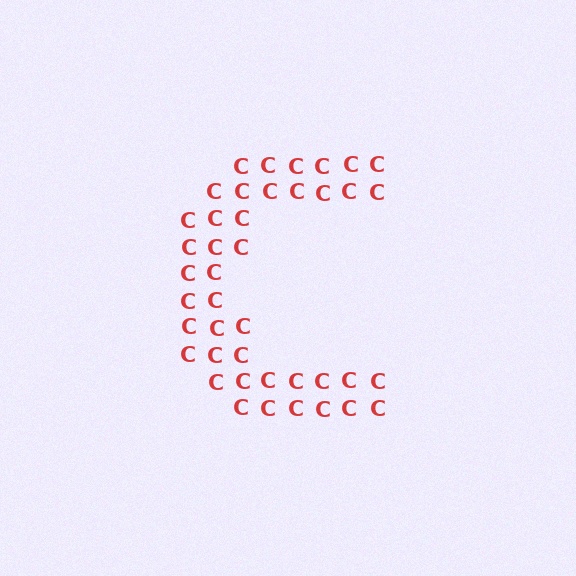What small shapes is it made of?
It is made of small letter C's.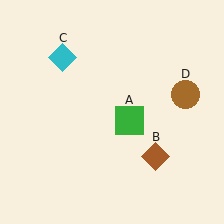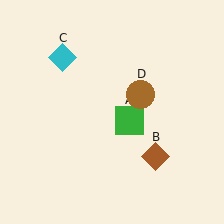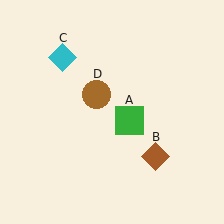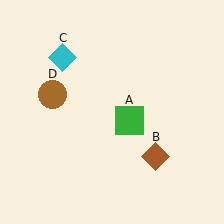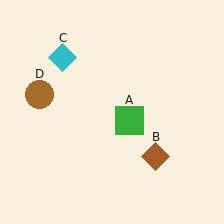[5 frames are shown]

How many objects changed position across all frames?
1 object changed position: brown circle (object D).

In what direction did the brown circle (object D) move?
The brown circle (object D) moved left.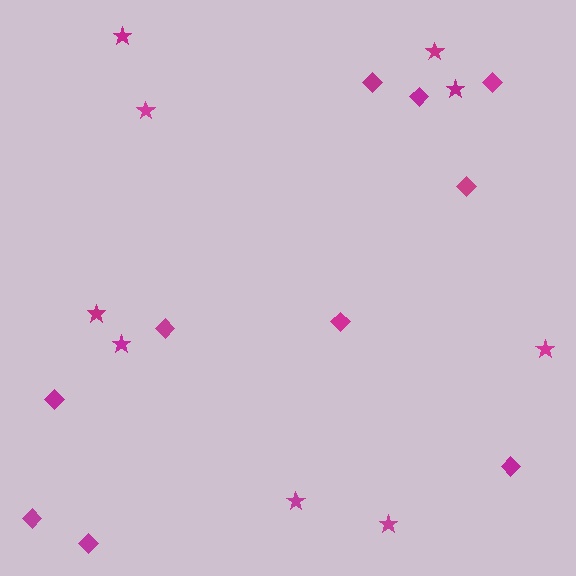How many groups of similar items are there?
There are 2 groups: one group of stars (9) and one group of diamonds (10).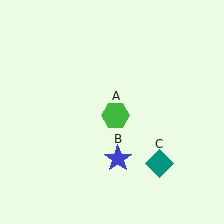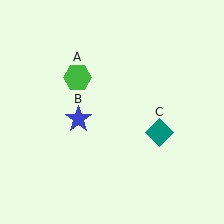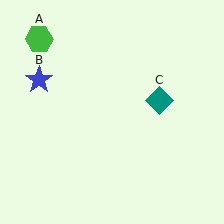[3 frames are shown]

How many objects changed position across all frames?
3 objects changed position: green hexagon (object A), blue star (object B), teal diamond (object C).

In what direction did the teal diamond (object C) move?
The teal diamond (object C) moved up.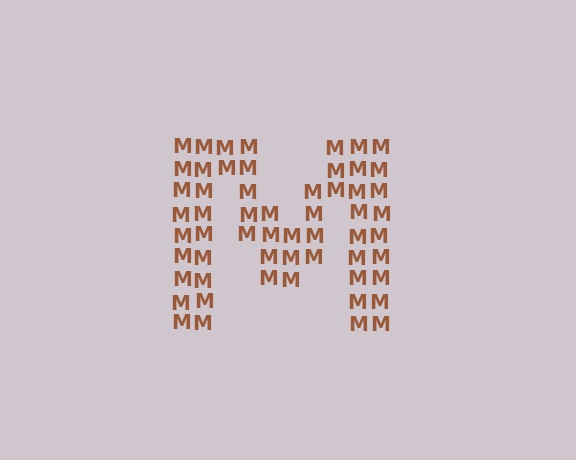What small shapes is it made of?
It is made of small letter M's.